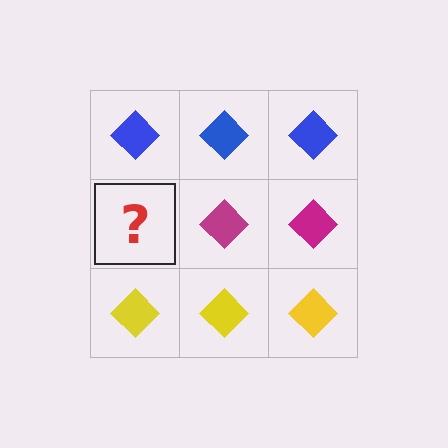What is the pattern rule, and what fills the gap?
The rule is that each row has a consistent color. The gap should be filled with a magenta diamond.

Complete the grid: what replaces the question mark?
The question mark should be replaced with a magenta diamond.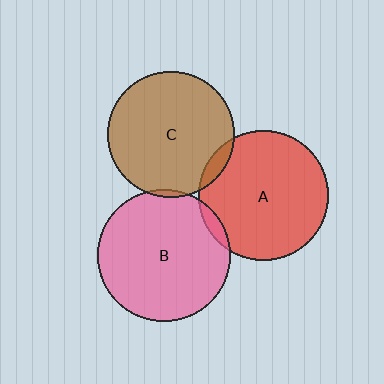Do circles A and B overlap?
Yes.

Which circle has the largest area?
Circle B (pink).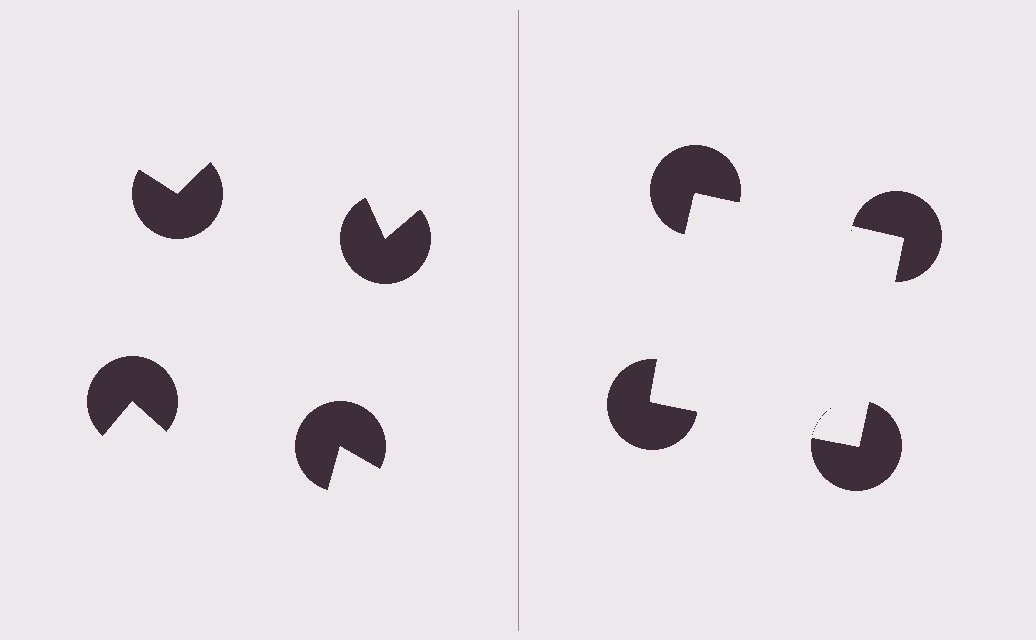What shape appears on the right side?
An illusory square.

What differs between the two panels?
The pac-man discs are positioned identically on both sides; only the wedge orientations differ. On the right they align to a square; on the left they are misaligned.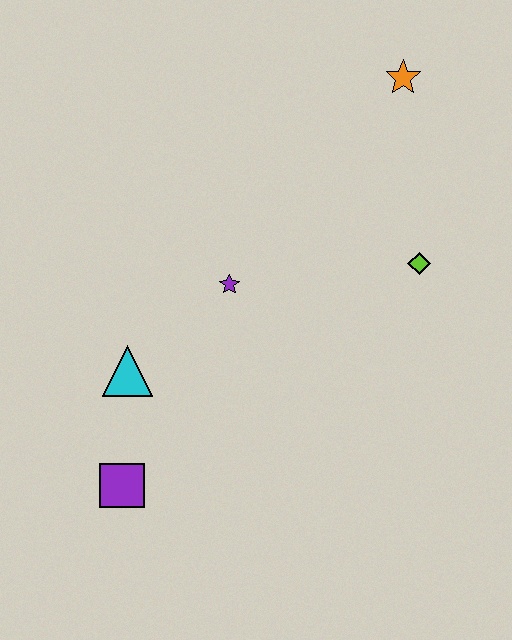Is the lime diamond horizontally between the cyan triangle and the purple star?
No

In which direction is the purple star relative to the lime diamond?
The purple star is to the left of the lime diamond.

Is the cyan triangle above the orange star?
No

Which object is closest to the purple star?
The cyan triangle is closest to the purple star.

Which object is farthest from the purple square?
The orange star is farthest from the purple square.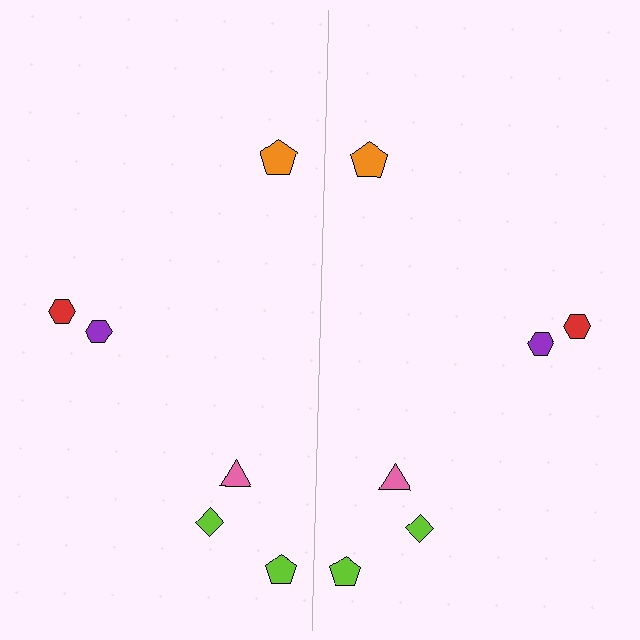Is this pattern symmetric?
Yes, this pattern has bilateral (reflection) symmetry.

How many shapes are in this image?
There are 12 shapes in this image.